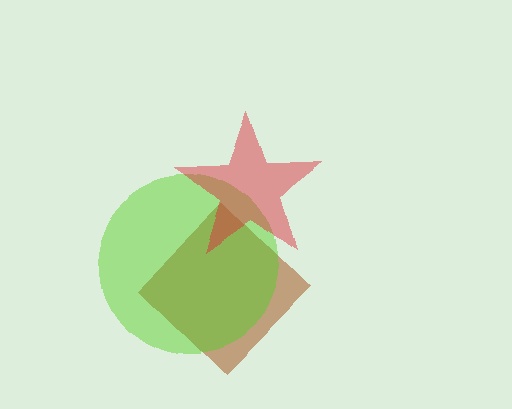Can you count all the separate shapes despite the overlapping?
Yes, there are 3 separate shapes.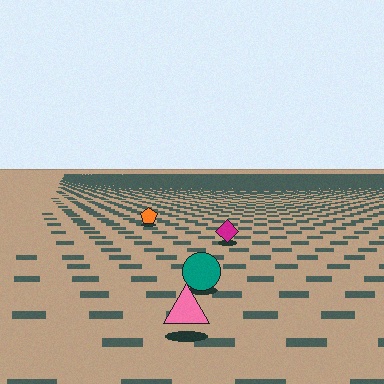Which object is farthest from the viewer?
The orange pentagon is farthest from the viewer. It appears smaller and the ground texture around it is denser.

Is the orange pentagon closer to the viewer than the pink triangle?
No. The pink triangle is closer — you can tell from the texture gradient: the ground texture is coarser near it.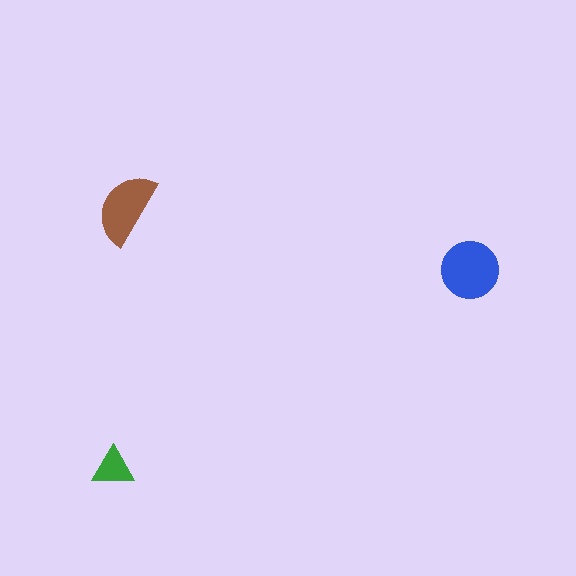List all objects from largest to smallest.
The blue circle, the brown semicircle, the green triangle.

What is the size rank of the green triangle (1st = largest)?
3rd.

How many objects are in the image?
There are 3 objects in the image.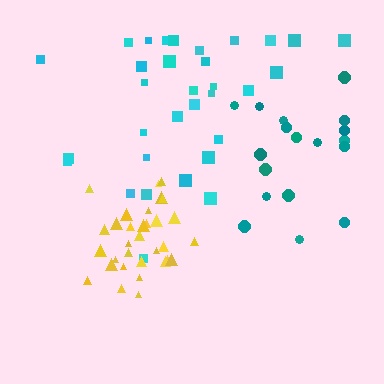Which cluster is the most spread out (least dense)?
Teal.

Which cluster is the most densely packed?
Yellow.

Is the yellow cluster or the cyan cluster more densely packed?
Yellow.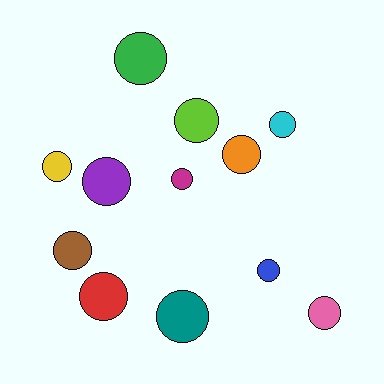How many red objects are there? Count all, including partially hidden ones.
There is 1 red object.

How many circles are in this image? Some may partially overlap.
There are 12 circles.